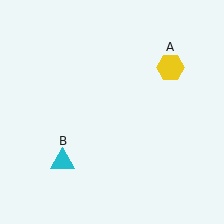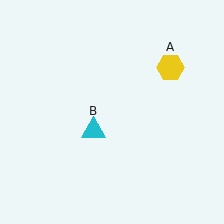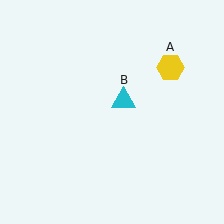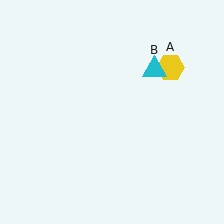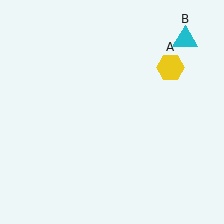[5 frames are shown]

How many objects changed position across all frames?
1 object changed position: cyan triangle (object B).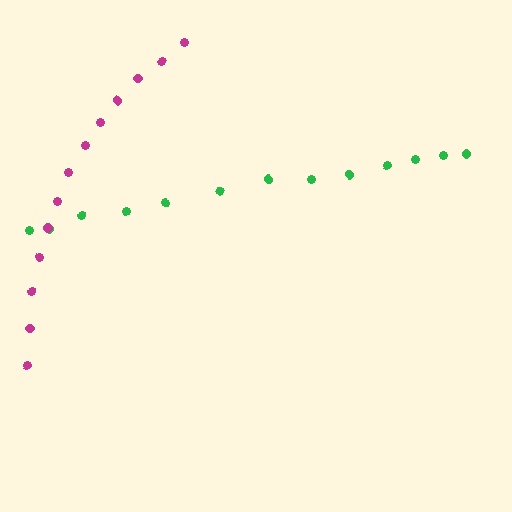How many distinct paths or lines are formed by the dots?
There are 2 distinct paths.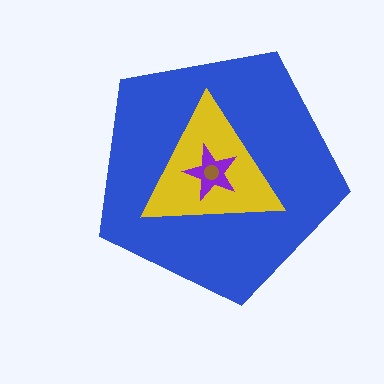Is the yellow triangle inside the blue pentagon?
Yes.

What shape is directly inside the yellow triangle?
The purple star.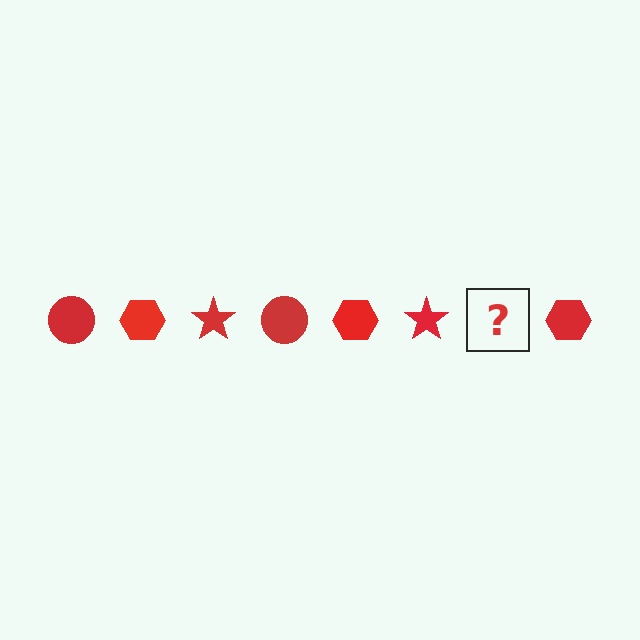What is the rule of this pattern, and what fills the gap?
The rule is that the pattern cycles through circle, hexagon, star shapes in red. The gap should be filled with a red circle.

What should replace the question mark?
The question mark should be replaced with a red circle.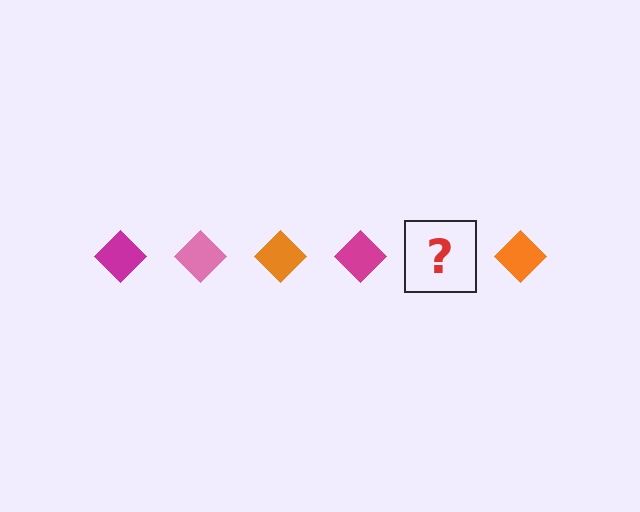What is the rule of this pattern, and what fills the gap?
The rule is that the pattern cycles through magenta, pink, orange diamonds. The gap should be filled with a pink diamond.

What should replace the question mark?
The question mark should be replaced with a pink diamond.